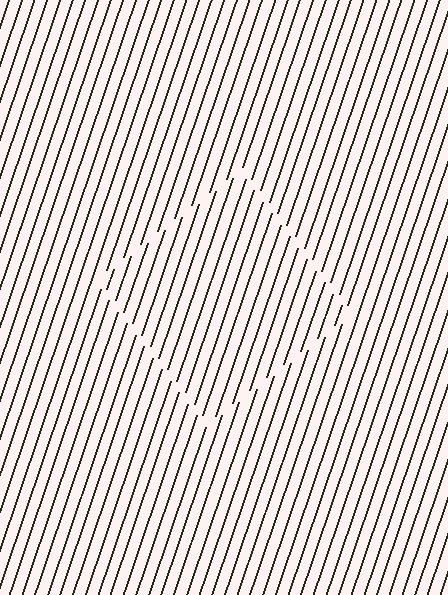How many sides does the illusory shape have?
4 sides — the line-ends trace a square.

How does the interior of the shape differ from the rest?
The interior of the shape contains the same grating, shifted by half a period — the contour is defined by the phase discontinuity where line-ends from the inner and outer gratings abut.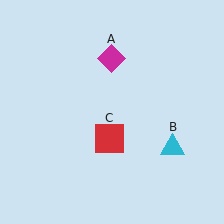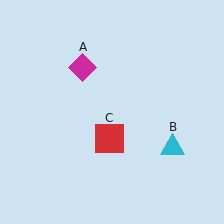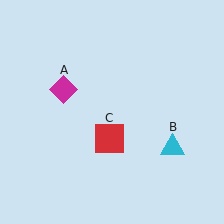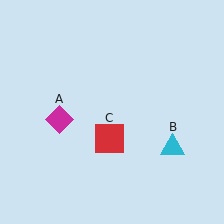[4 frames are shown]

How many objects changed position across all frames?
1 object changed position: magenta diamond (object A).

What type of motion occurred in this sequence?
The magenta diamond (object A) rotated counterclockwise around the center of the scene.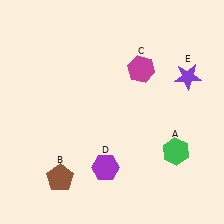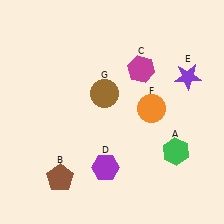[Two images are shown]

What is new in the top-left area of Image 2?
A brown circle (G) was added in the top-left area of Image 2.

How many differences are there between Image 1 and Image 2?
There are 2 differences between the two images.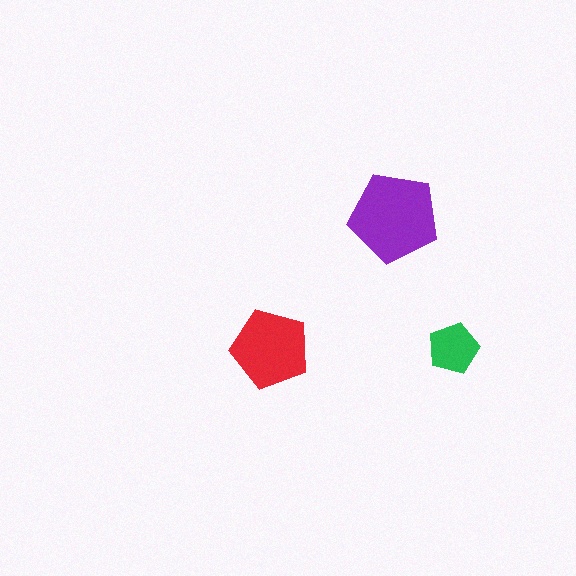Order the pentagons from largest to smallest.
the purple one, the red one, the green one.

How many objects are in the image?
There are 3 objects in the image.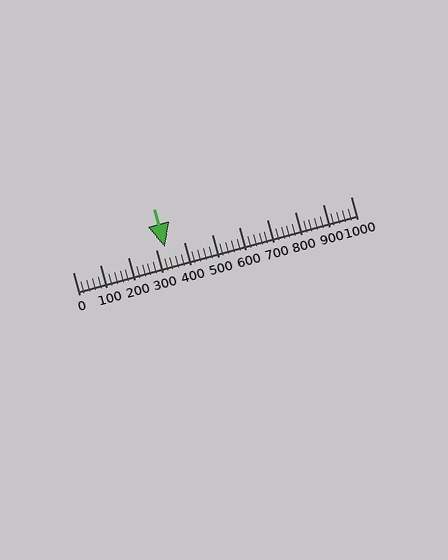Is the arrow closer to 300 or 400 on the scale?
The arrow is closer to 300.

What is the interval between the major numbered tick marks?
The major tick marks are spaced 100 units apart.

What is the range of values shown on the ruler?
The ruler shows values from 0 to 1000.